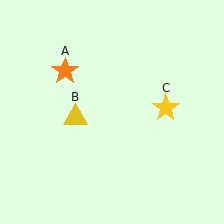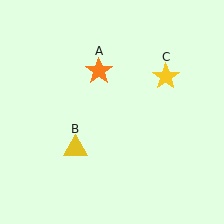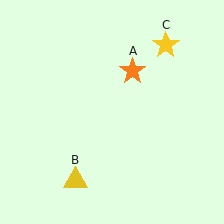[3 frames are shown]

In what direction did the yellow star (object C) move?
The yellow star (object C) moved up.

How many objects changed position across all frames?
3 objects changed position: orange star (object A), yellow triangle (object B), yellow star (object C).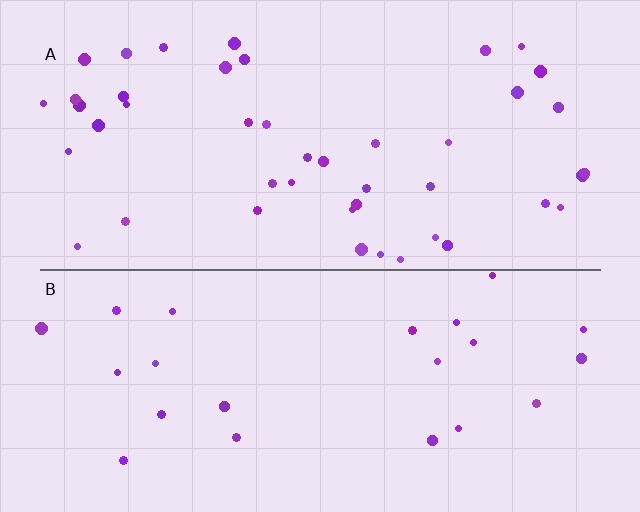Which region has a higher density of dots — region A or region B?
A (the top).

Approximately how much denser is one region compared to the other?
Approximately 1.9× — region A over region B.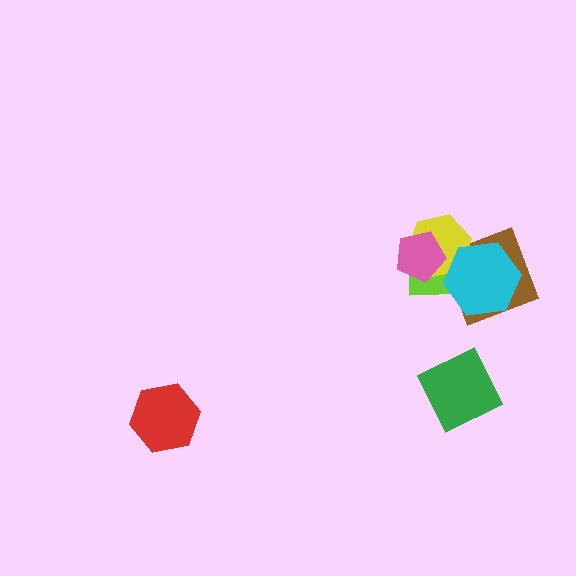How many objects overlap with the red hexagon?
0 objects overlap with the red hexagon.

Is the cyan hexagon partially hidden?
No, no other shape covers it.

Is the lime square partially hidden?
Yes, it is partially covered by another shape.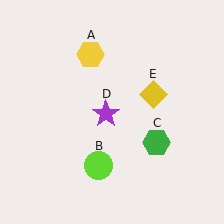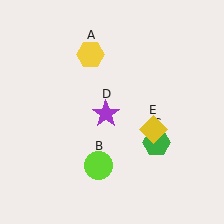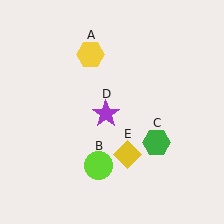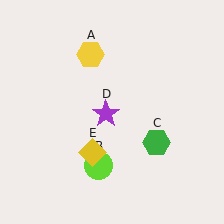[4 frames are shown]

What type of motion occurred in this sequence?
The yellow diamond (object E) rotated clockwise around the center of the scene.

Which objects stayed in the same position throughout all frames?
Yellow hexagon (object A) and lime circle (object B) and green hexagon (object C) and purple star (object D) remained stationary.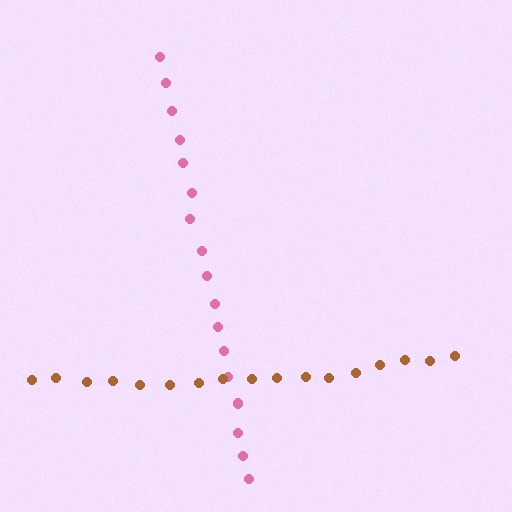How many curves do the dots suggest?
There are 2 distinct paths.